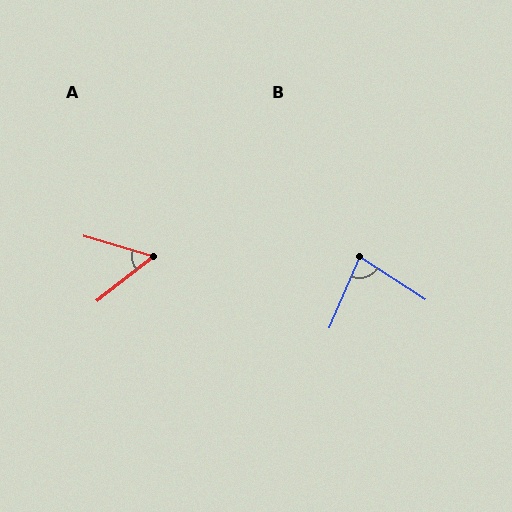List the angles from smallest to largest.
A (54°), B (80°).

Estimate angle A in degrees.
Approximately 54 degrees.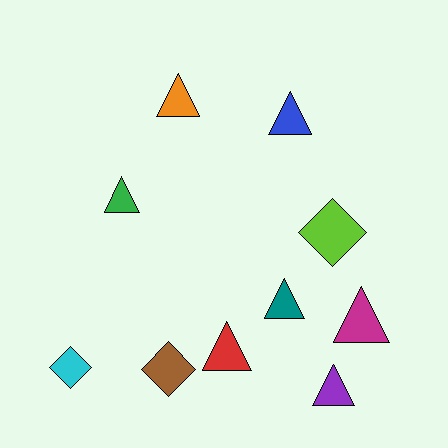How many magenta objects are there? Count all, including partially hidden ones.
There is 1 magenta object.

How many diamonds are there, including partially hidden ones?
There are 3 diamonds.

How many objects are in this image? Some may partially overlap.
There are 10 objects.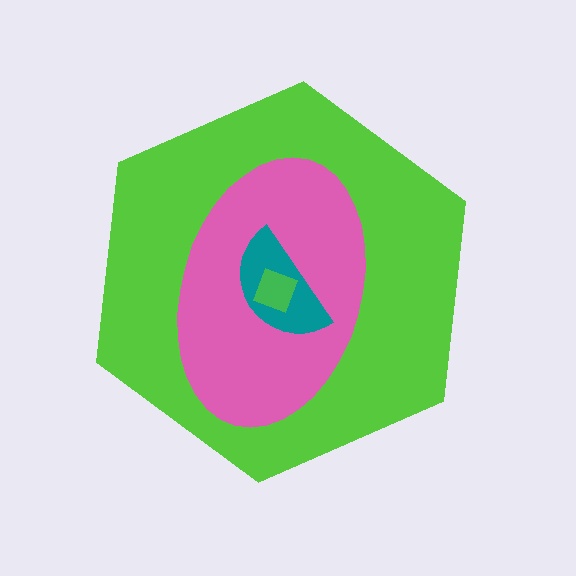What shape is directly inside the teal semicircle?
The green square.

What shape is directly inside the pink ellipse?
The teal semicircle.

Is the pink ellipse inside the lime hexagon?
Yes.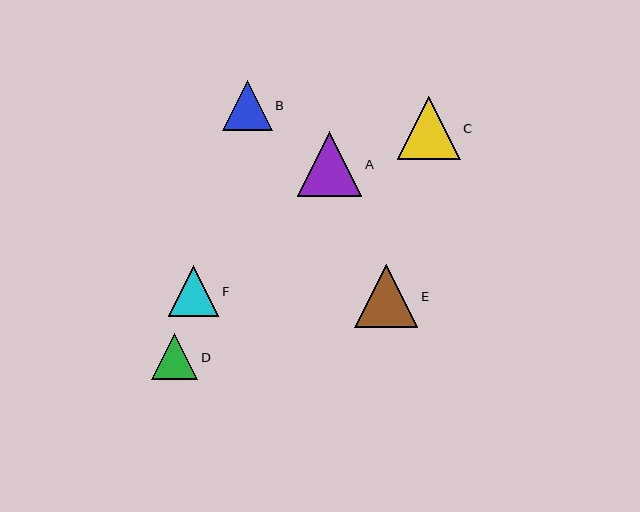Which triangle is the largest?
Triangle A is the largest with a size of approximately 64 pixels.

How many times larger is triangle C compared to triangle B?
Triangle C is approximately 1.3 times the size of triangle B.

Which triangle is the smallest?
Triangle D is the smallest with a size of approximately 46 pixels.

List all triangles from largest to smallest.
From largest to smallest: A, E, C, F, B, D.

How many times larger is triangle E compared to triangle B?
Triangle E is approximately 1.3 times the size of triangle B.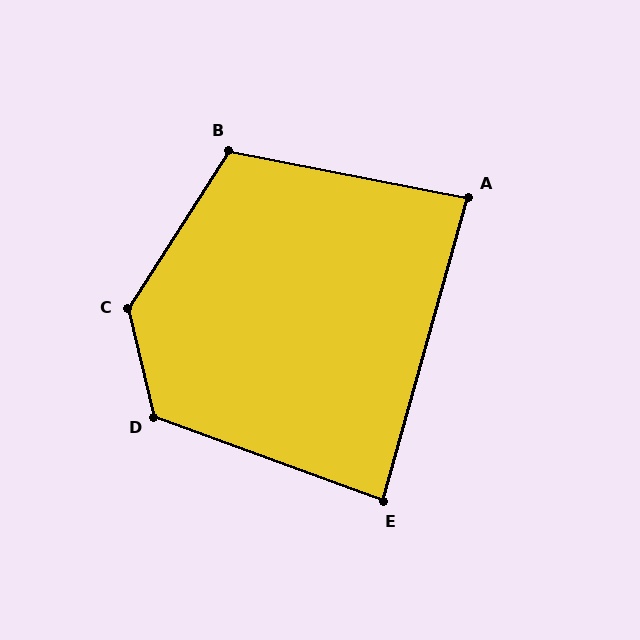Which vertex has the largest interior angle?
C, at approximately 134 degrees.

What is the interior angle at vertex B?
Approximately 111 degrees (obtuse).